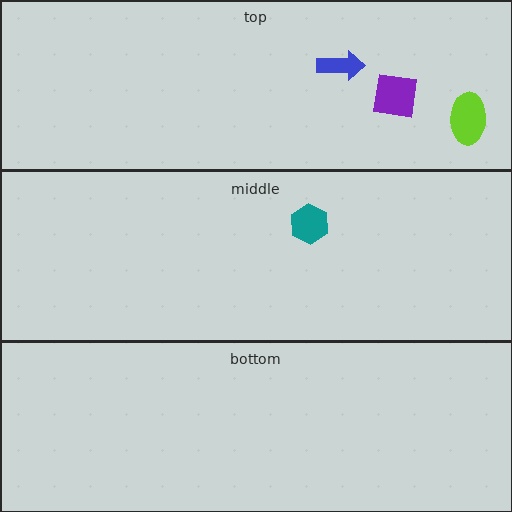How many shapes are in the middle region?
1.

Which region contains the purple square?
The top region.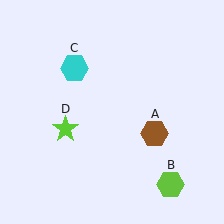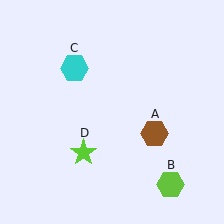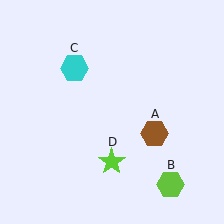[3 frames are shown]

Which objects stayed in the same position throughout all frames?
Brown hexagon (object A) and lime hexagon (object B) and cyan hexagon (object C) remained stationary.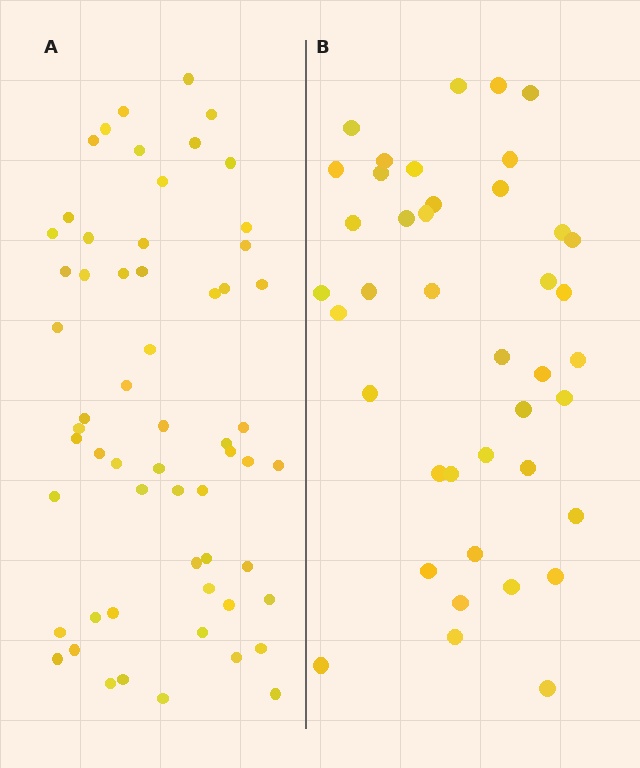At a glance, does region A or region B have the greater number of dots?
Region A (the left region) has more dots.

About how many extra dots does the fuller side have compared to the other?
Region A has approximately 20 more dots than region B.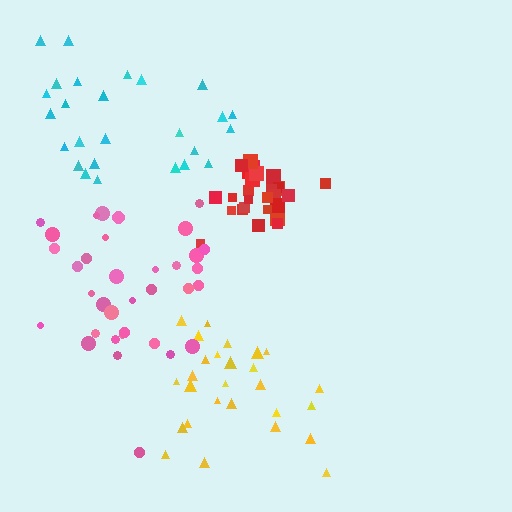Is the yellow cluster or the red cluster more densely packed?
Red.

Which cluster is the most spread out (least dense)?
Cyan.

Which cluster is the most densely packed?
Red.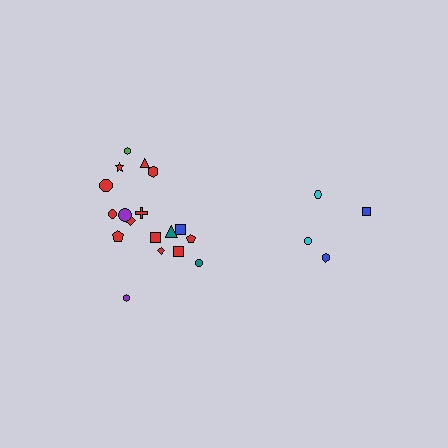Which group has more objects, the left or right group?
The left group.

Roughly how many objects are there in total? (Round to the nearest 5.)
Roughly 20 objects in total.